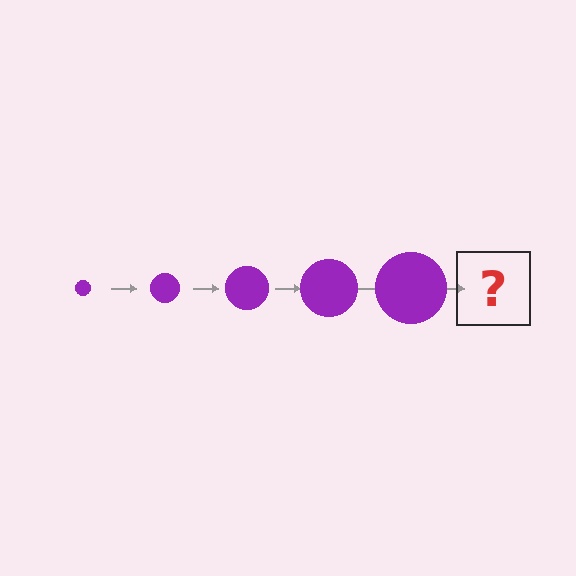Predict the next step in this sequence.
The next step is a purple circle, larger than the previous one.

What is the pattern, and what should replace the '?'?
The pattern is that the circle gets progressively larger each step. The '?' should be a purple circle, larger than the previous one.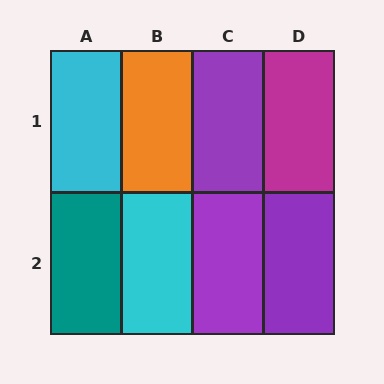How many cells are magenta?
1 cell is magenta.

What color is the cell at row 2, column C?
Purple.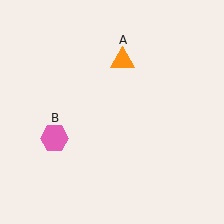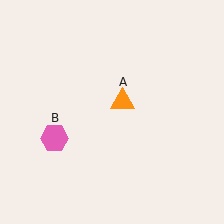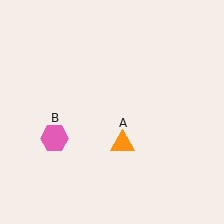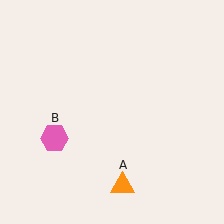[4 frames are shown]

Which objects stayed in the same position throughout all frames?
Pink hexagon (object B) remained stationary.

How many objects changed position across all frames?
1 object changed position: orange triangle (object A).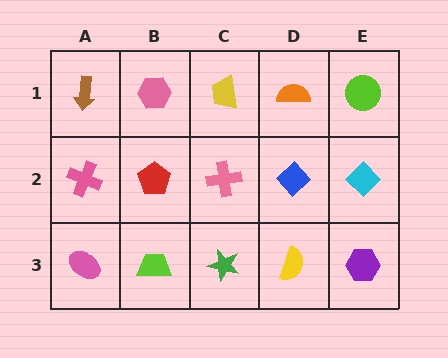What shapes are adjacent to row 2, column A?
A brown arrow (row 1, column A), a pink ellipse (row 3, column A), a red pentagon (row 2, column B).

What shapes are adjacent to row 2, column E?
A lime circle (row 1, column E), a purple hexagon (row 3, column E), a blue diamond (row 2, column D).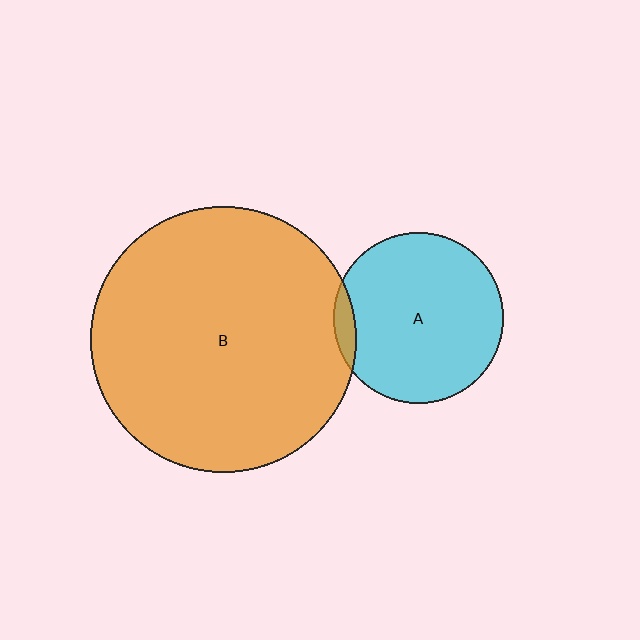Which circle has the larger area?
Circle B (orange).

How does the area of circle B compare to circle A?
Approximately 2.4 times.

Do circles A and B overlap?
Yes.